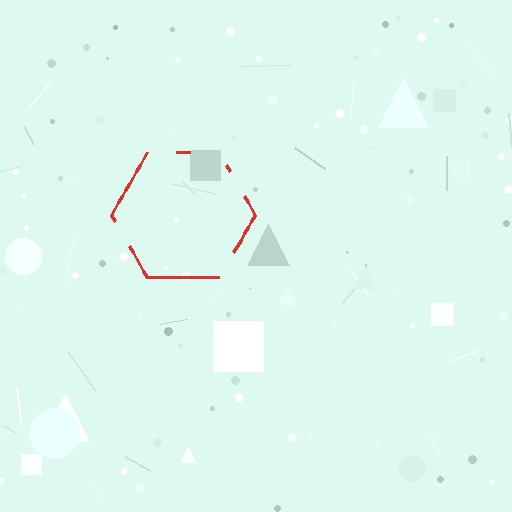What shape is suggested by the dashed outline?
The dashed outline suggests a hexagon.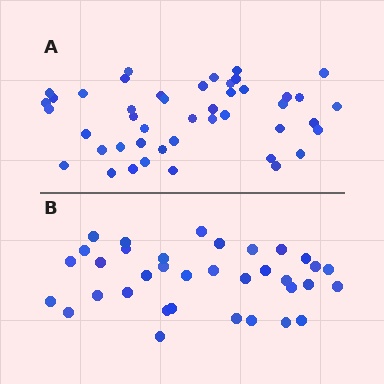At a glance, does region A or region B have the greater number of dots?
Region A (the top region) has more dots.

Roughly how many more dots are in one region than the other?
Region A has roughly 10 or so more dots than region B.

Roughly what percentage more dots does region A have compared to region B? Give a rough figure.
About 30% more.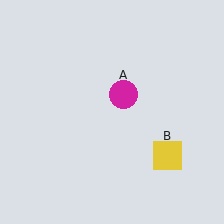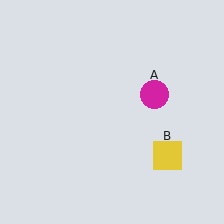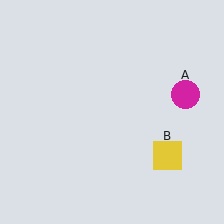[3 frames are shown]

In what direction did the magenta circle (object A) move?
The magenta circle (object A) moved right.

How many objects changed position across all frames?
1 object changed position: magenta circle (object A).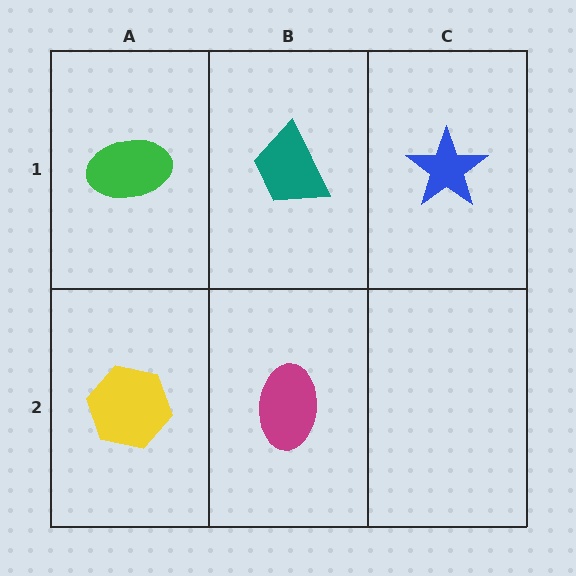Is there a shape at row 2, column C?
No, that cell is empty.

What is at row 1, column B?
A teal trapezoid.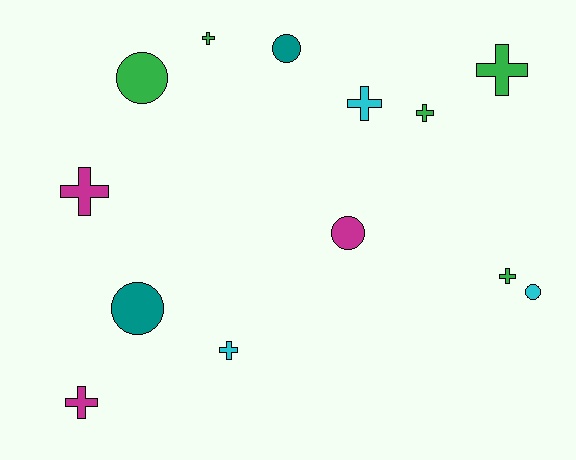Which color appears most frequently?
Green, with 5 objects.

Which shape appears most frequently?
Cross, with 8 objects.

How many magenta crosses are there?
There are 2 magenta crosses.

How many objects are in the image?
There are 13 objects.